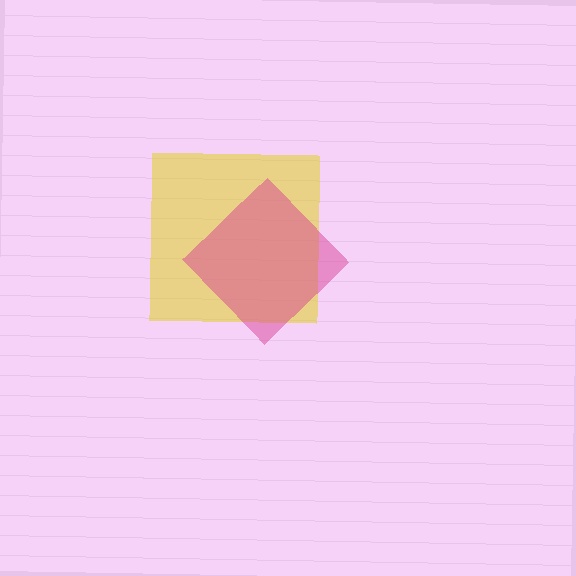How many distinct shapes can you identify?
There are 2 distinct shapes: a yellow square, a magenta diamond.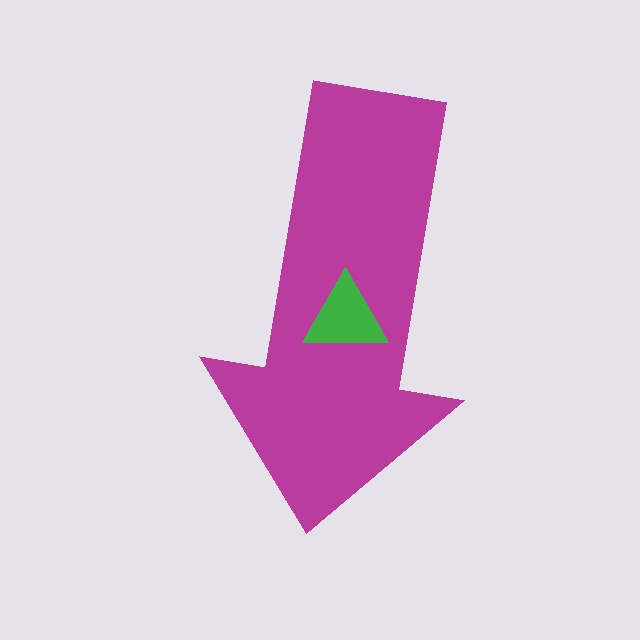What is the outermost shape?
The magenta arrow.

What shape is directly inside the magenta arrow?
The green triangle.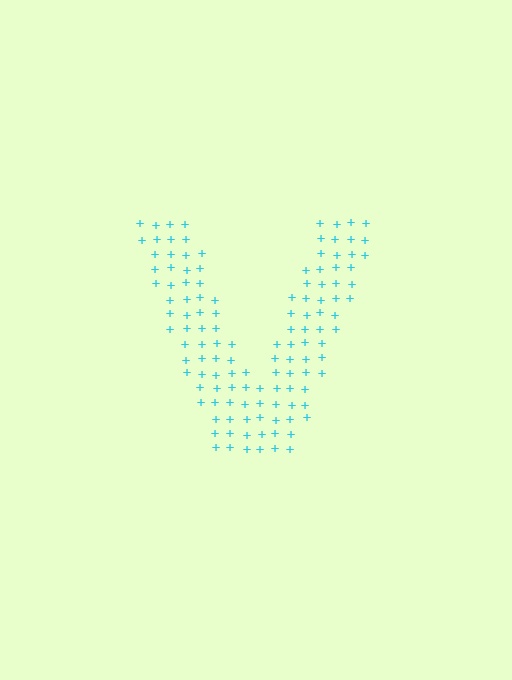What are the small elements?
The small elements are plus signs.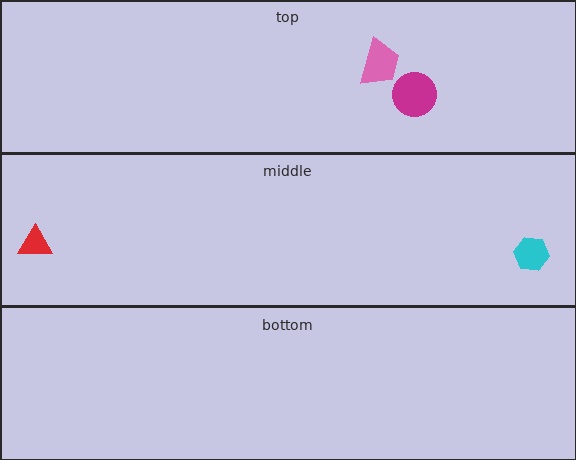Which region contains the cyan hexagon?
The middle region.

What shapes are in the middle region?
The cyan hexagon, the red triangle.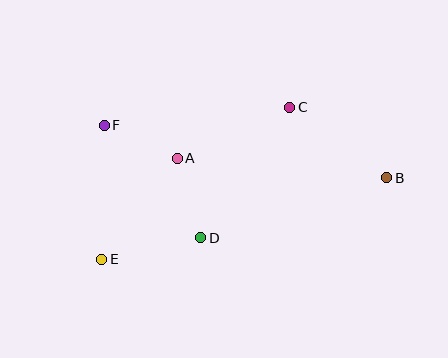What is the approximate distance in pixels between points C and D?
The distance between C and D is approximately 158 pixels.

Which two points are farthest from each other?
Points B and E are farthest from each other.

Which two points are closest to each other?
Points A and F are closest to each other.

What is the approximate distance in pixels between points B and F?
The distance between B and F is approximately 288 pixels.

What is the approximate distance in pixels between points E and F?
The distance between E and F is approximately 134 pixels.